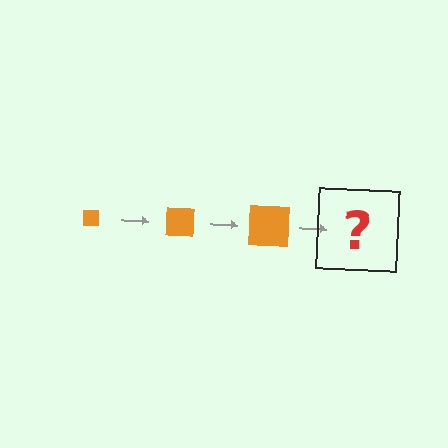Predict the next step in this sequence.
The next step is an orange square, larger than the previous one.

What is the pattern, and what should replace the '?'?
The pattern is that the square gets progressively larger each step. The '?' should be an orange square, larger than the previous one.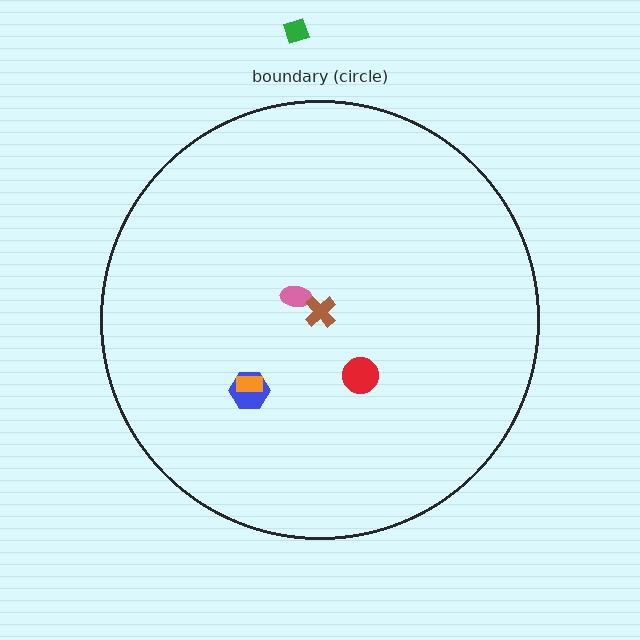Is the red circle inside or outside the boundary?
Inside.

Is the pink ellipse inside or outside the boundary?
Inside.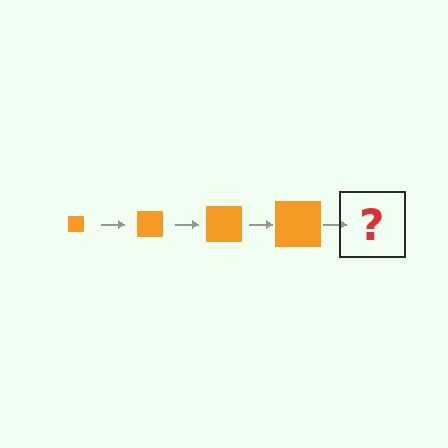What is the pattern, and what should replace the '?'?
The pattern is that the square gets progressively larger each step. The '?' should be an orange square, larger than the previous one.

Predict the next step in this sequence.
The next step is an orange square, larger than the previous one.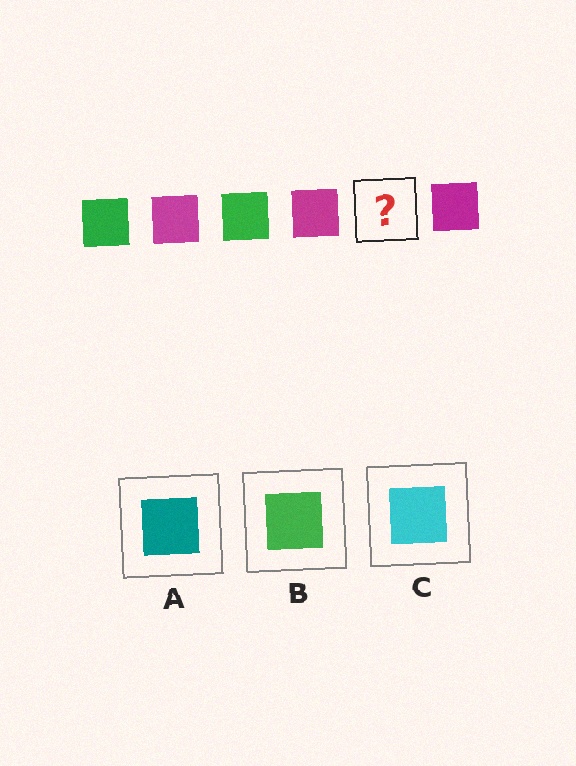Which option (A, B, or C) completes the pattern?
B.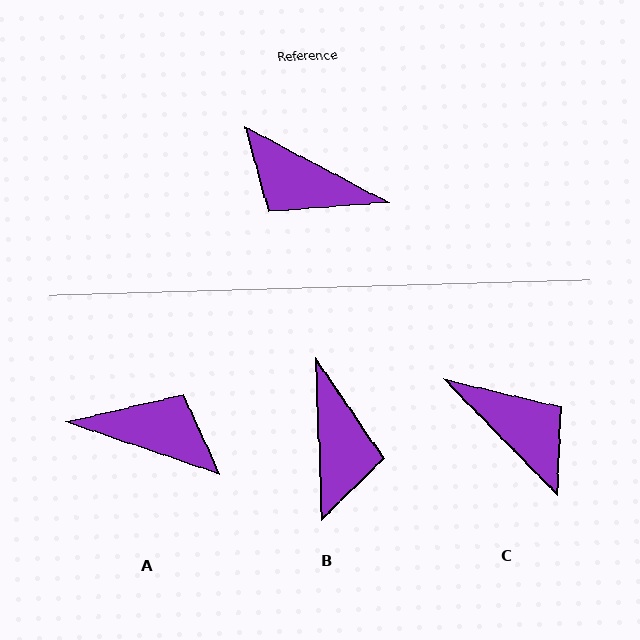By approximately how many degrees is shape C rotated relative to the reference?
Approximately 162 degrees counter-clockwise.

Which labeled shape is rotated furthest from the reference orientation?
A, about 171 degrees away.